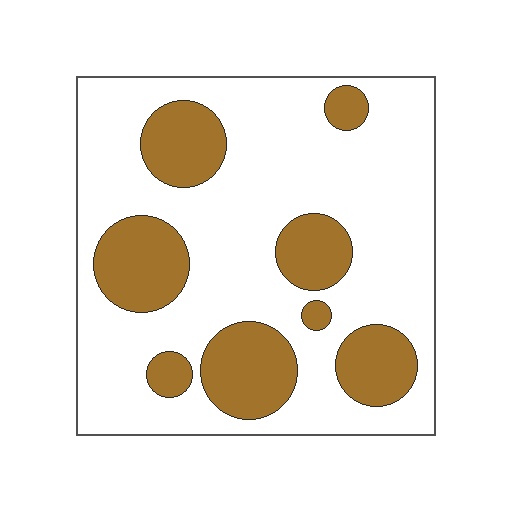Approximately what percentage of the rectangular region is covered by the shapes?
Approximately 25%.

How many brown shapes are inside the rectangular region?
8.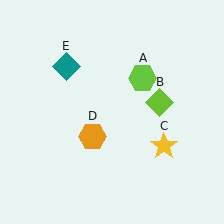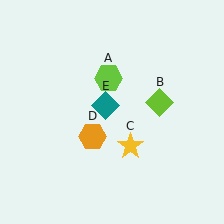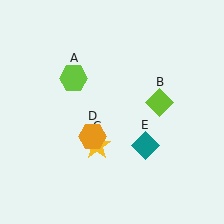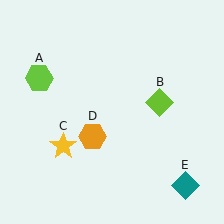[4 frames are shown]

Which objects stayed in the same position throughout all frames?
Lime diamond (object B) and orange hexagon (object D) remained stationary.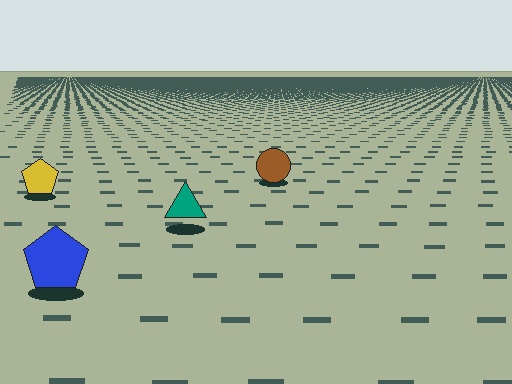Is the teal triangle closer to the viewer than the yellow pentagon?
Yes. The teal triangle is closer — you can tell from the texture gradient: the ground texture is coarser near it.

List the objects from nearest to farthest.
From nearest to farthest: the blue pentagon, the teal triangle, the yellow pentagon, the brown circle.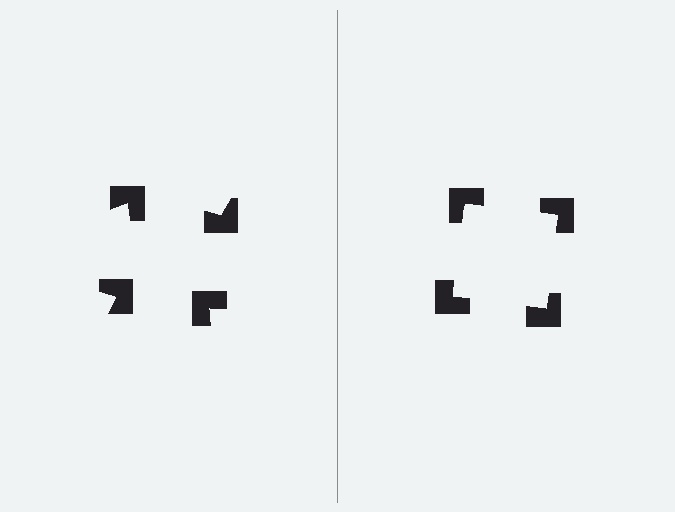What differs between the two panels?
The notched squares are positioned identically on both sides; only the wedge orientations differ. On the right they align to a square; on the left they are misaligned.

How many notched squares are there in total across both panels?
8 — 4 on each side.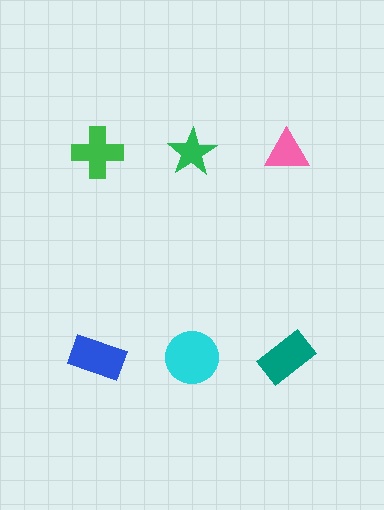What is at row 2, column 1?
A blue rectangle.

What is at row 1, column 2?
A green star.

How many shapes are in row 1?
3 shapes.